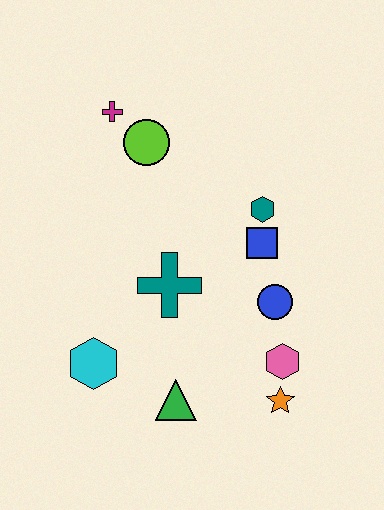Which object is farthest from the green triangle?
The magenta cross is farthest from the green triangle.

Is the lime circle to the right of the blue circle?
No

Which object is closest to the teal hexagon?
The blue square is closest to the teal hexagon.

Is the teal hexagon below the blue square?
No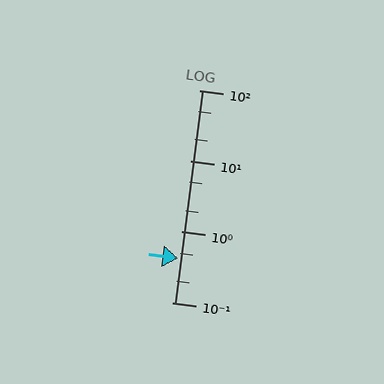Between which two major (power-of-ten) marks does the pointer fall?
The pointer is between 0.1 and 1.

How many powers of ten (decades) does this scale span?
The scale spans 3 decades, from 0.1 to 100.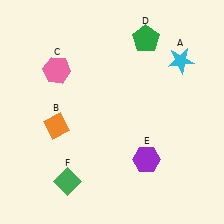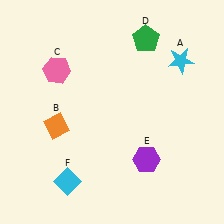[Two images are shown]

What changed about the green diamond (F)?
In Image 1, F is green. In Image 2, it changed to cyan.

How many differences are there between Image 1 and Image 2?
There is 1 difference between the two images.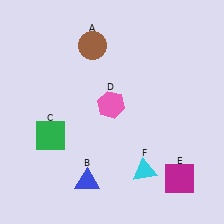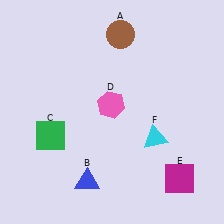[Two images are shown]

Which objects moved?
The objects that moved are: the brown circle (A), the cyan triangle (F).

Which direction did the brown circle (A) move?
The brown circle (A) moved right.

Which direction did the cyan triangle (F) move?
The cyan triangle (F) moved up.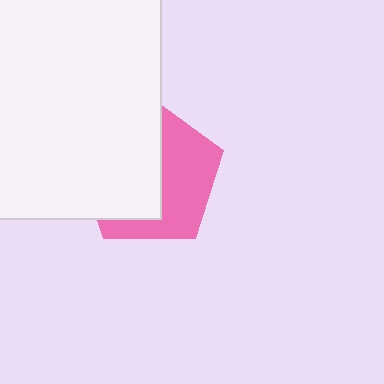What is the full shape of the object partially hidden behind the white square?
The partially hidden object is a pink pentagon.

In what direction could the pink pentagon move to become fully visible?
The pink pentagon could move right. That would shift it out from behind the white square entirely.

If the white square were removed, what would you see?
You would see the complete pink pentagon.